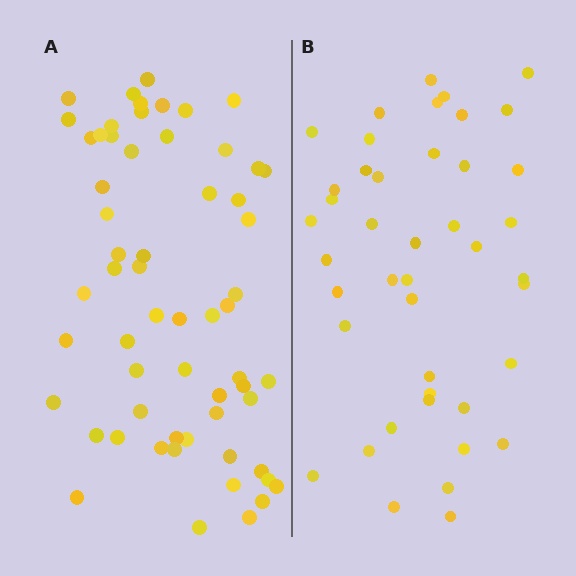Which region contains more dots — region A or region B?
Region A (the left region) has more dots.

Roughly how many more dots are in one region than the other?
Region A has approximately 15 more dots than region B.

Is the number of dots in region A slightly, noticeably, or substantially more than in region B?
Region A has noticeably more, but not dramatically so. The ratio is roughly 1.4 to 1.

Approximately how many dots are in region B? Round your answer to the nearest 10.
About 40 dots. (The exact count is 43, which rounds to 40.)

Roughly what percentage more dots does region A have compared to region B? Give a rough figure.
About 40% more.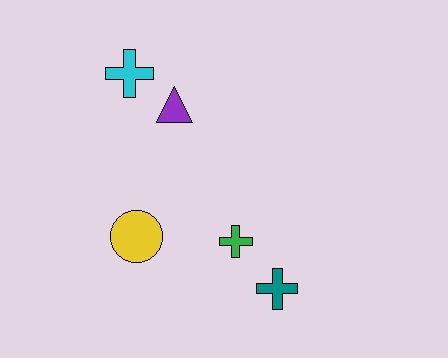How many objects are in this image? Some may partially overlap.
There are 5 objects.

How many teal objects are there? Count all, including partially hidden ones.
There is 1 teal object.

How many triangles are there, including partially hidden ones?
There is 1 triangle.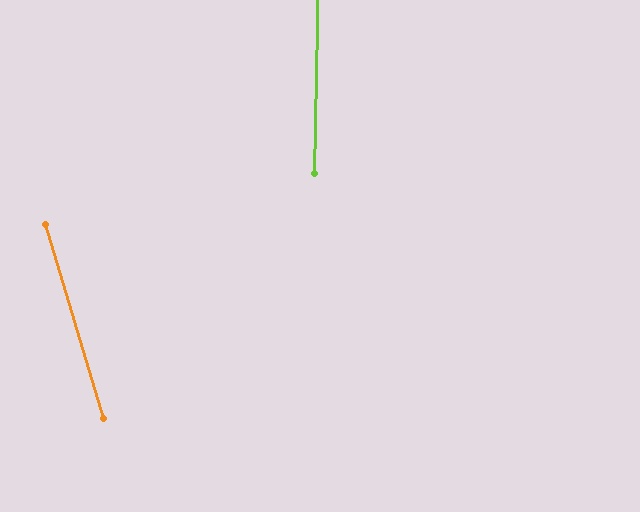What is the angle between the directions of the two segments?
Approximately 18 degrees.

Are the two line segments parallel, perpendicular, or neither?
Neither parallel nor perpendicular — they differ by about 18°.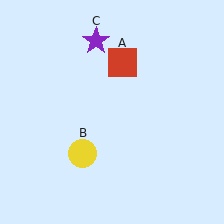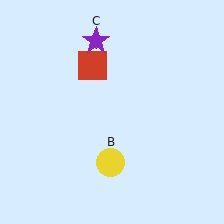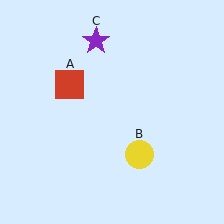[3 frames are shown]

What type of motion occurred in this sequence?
The red square (object A), yellow circle (object B) rotated counterclockwise around the center of the scene.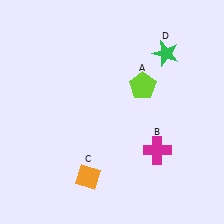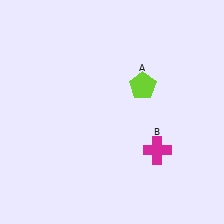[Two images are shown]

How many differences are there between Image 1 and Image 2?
There are 2 differences between the two images.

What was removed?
The orange diamond (C), the green star (D) were removed in Image 2.